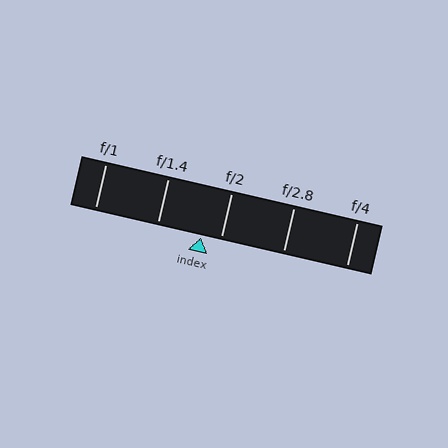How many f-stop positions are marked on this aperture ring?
There are 5 f-stop positions marked.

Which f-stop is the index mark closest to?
The index mark is closest to f/2.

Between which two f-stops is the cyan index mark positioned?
The index mark is between f/1.4 and f/2.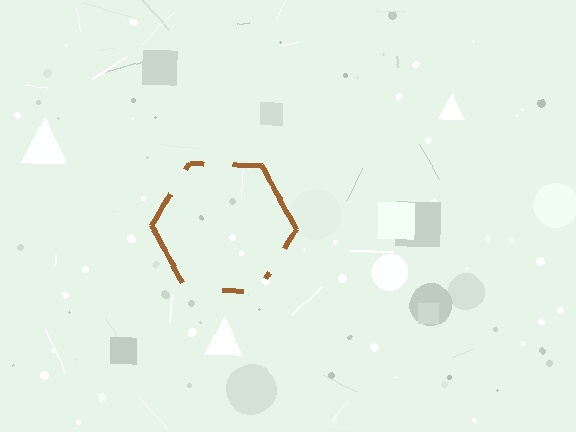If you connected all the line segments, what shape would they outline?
They would outline a hexagon.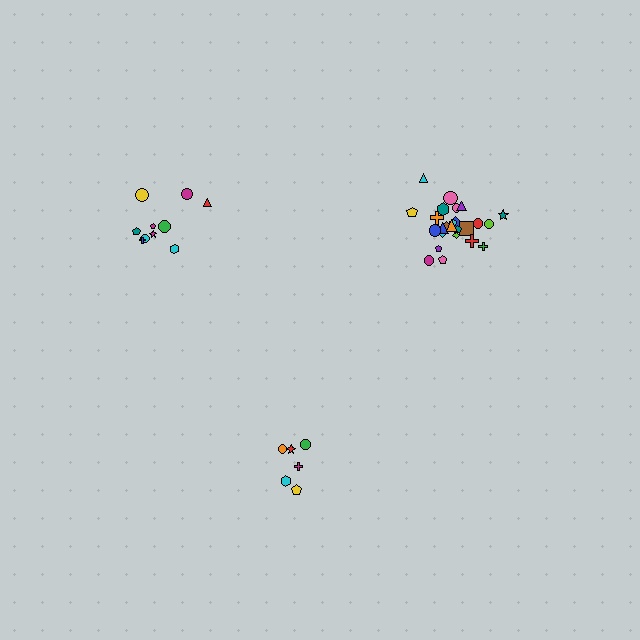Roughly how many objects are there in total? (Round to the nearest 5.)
Roughly 40 objects in total.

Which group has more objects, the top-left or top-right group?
The top-right group.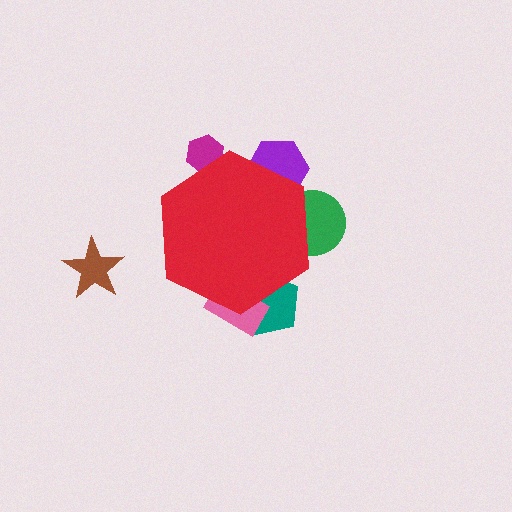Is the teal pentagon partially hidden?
Yes, the teal pentagon is partially hidden behind the red hexagon.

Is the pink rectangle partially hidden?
Yes, the pink rectangle is partially hidden behind the red hexagon.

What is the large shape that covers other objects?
A red hexagon.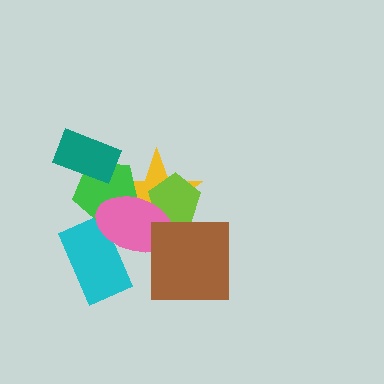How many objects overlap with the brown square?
2 objects overlap with the brown square.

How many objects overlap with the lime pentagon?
2 objects overlap with the lime pentagon.